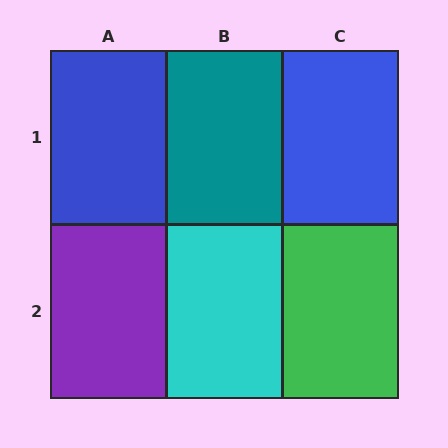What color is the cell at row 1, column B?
Teal.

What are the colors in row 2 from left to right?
Purple, cyan, green.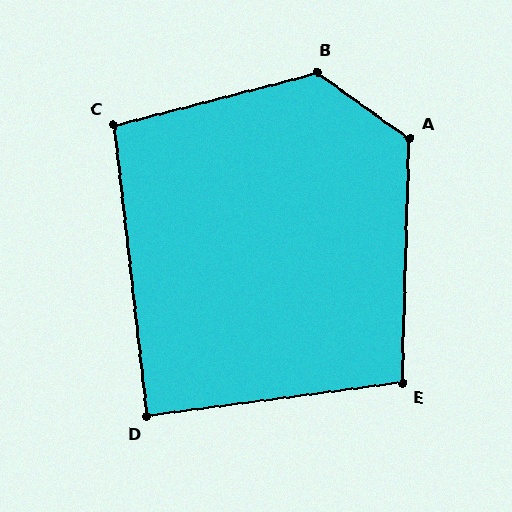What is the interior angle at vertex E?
Approximately 99 degrees (obtuse).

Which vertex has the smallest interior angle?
D, at approximately 89 degrees.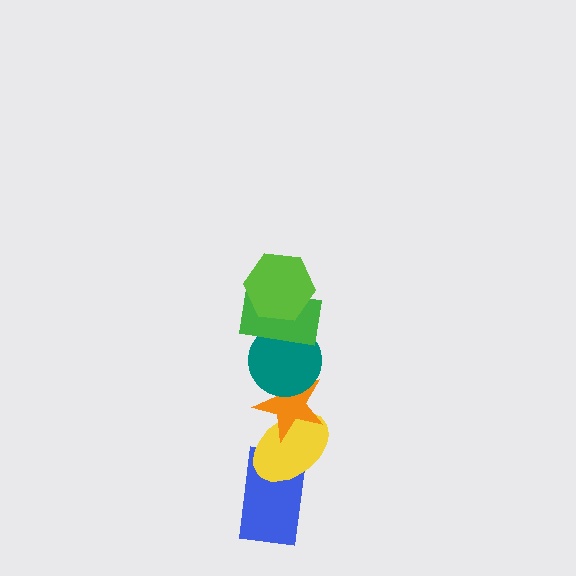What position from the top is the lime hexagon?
The lime hexagon is 1st from the top.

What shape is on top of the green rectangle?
The lime hexagon is on top of the green rectangle.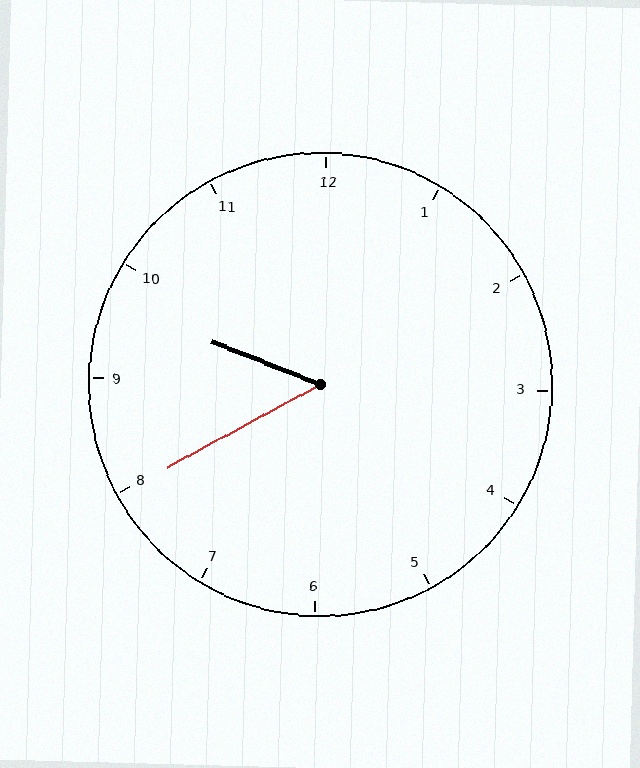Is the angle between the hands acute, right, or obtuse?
It is acute.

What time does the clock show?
9:40.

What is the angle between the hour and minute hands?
Approximately 50 degrees.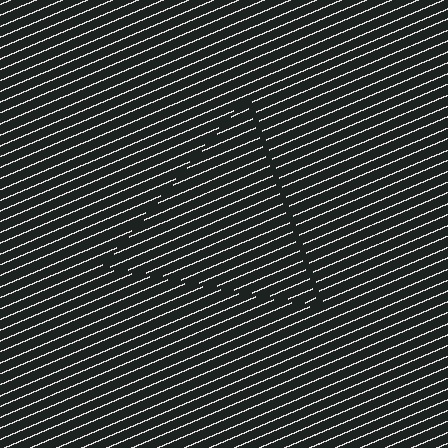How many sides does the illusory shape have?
3 sides — the line-ends trace a triangle.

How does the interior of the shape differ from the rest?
The interior of the shape contains the same grating, shifted by half a period — the contour is defined by the phase discontinuity where line-ends from the inner and outer gratings abut.